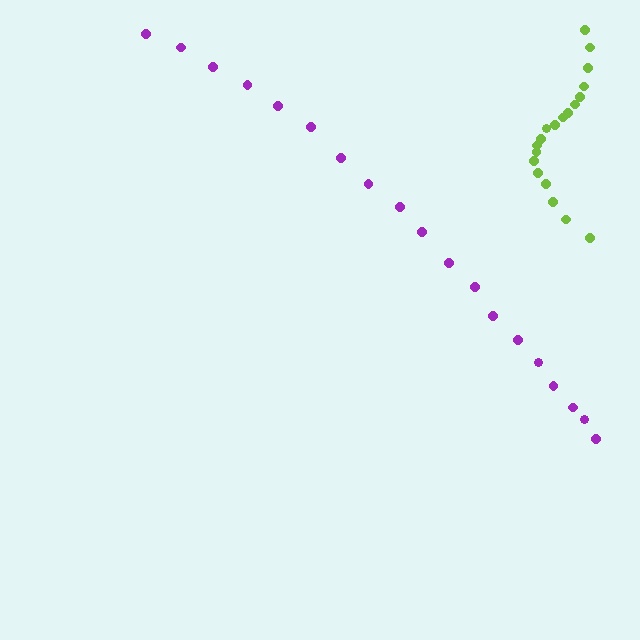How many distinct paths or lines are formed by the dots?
There are 2 distinct paths.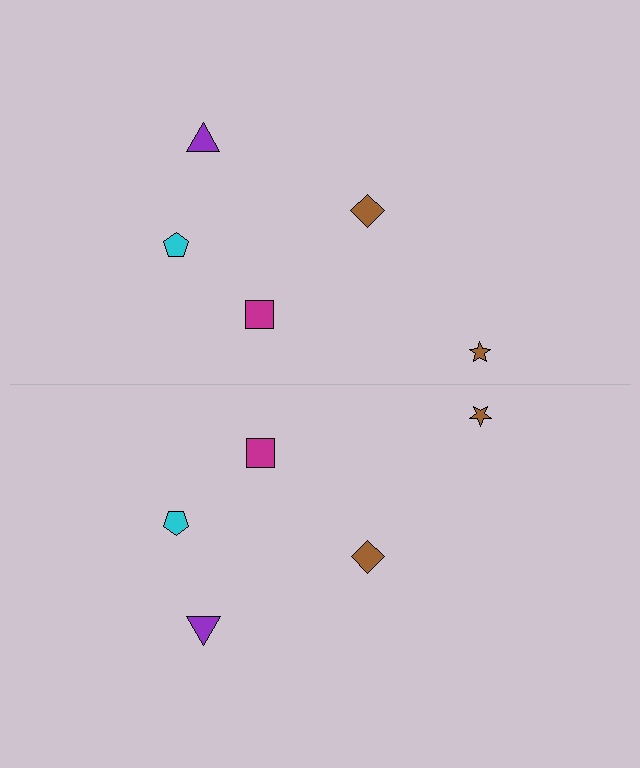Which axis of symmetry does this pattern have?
The pattern has a horizontal axis of symmetry running through the center of the image.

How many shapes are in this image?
There are 10 shapes in this image.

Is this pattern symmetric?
Yes, this pattern has bilateral (reflection) symmetry.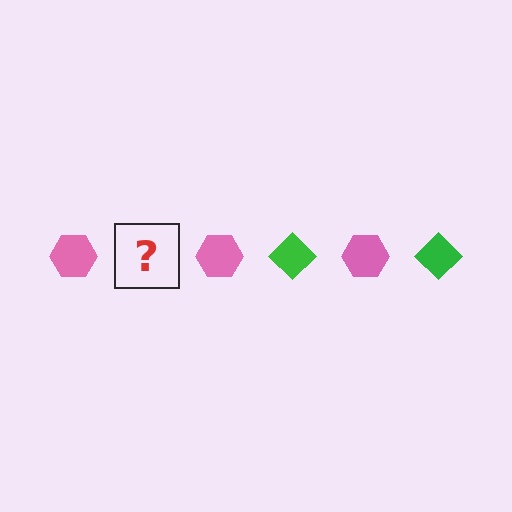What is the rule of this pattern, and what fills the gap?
The rule is that the pattern alternates between pink hexagon and green diamond. The gap should be filled with a green diamond.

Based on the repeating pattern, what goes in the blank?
The blank should be a green diamond.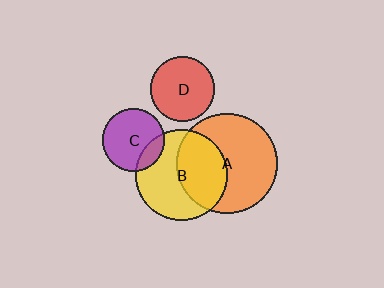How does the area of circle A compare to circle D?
Approximately 2.4 times.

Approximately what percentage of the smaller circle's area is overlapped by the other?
Approximately 45%.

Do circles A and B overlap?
Yes.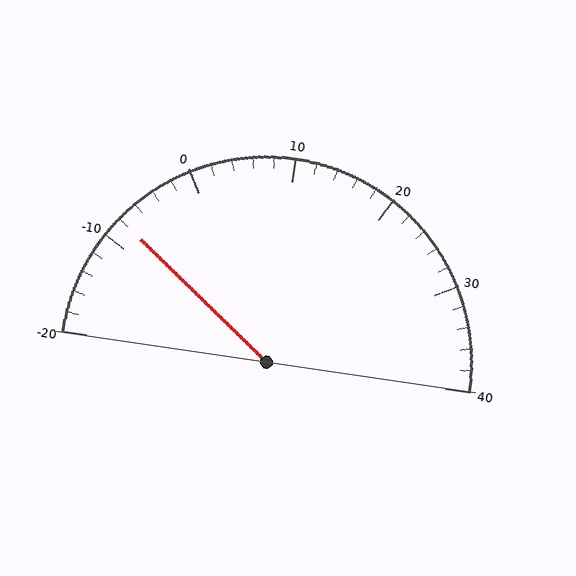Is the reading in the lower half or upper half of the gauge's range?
The reading is in the lower half of the range (-20 to 40).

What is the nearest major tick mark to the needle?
The nearest major tick mark is -10.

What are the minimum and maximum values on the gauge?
The gauge ranges from -20 to 40.